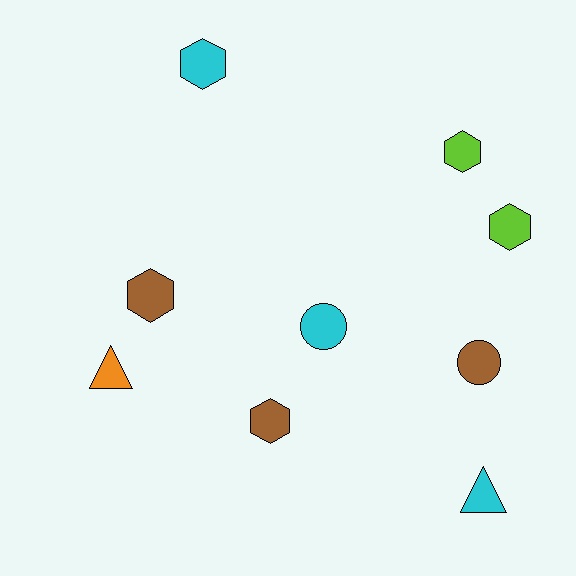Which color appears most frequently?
Brown, with 3 objects.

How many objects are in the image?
There are 9 objects.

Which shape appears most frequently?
Hexagon, with 5 objects.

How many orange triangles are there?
There is 1 orange triangle.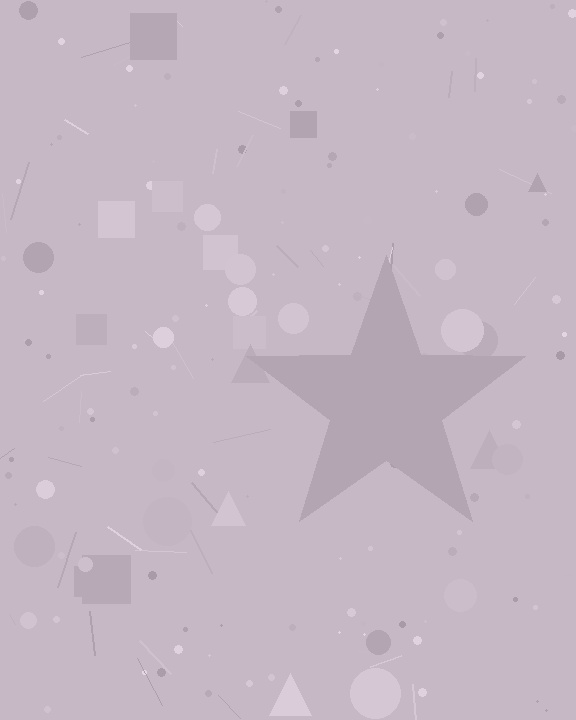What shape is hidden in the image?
A star is hidden in the image.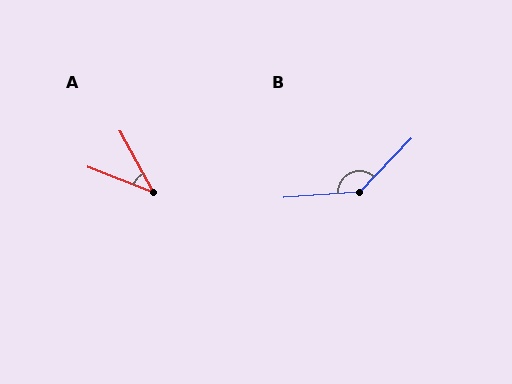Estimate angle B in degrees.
Approximately 138 degrees.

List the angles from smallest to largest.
A (40°), B (138°).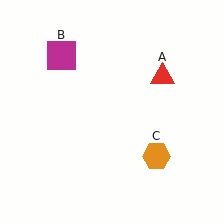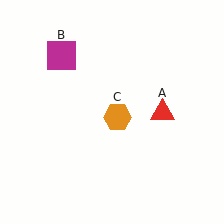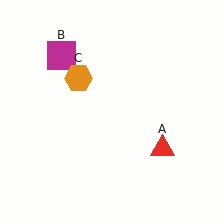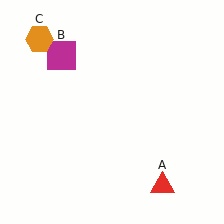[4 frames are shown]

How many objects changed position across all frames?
2 objects changed position: red triangle (object A), orange hexagon (object C).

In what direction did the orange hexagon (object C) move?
The orange hexagon (object C) moved up and to the left.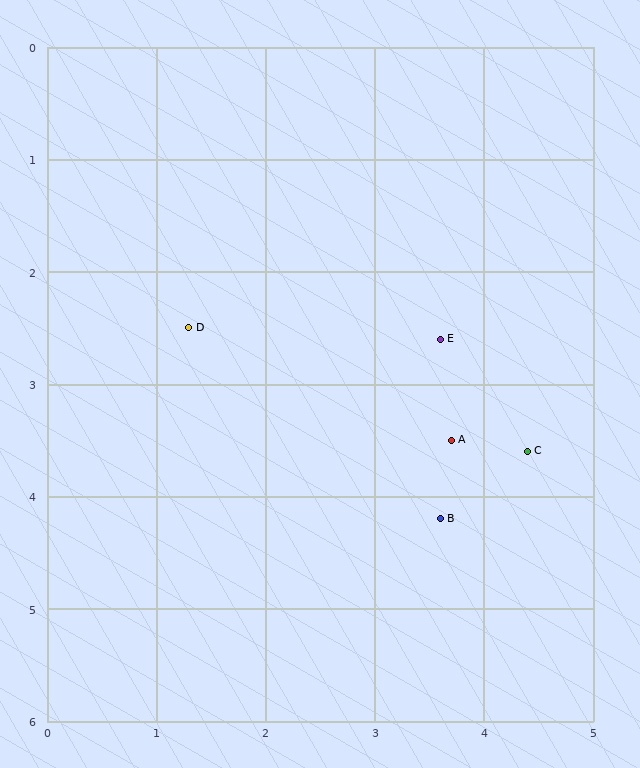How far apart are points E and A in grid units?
Points E and A are about 0.9 grid units apart.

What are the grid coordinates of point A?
Point A is at approximately (3.7, 3.5).